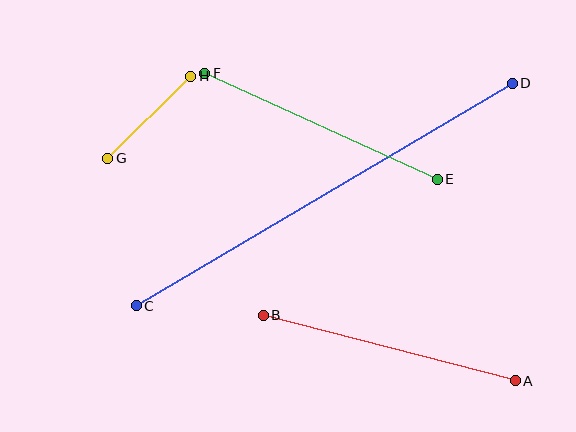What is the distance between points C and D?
The distance is approximately 437 pixels.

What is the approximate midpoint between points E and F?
The midpoint is at approximately (321, 126) pixels.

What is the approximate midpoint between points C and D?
The midpoint is at approximately (324, 195) pixels.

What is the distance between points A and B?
The distance is approximately 261 pixels.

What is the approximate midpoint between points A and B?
The midpoint is at approximately (389, 348) pixels.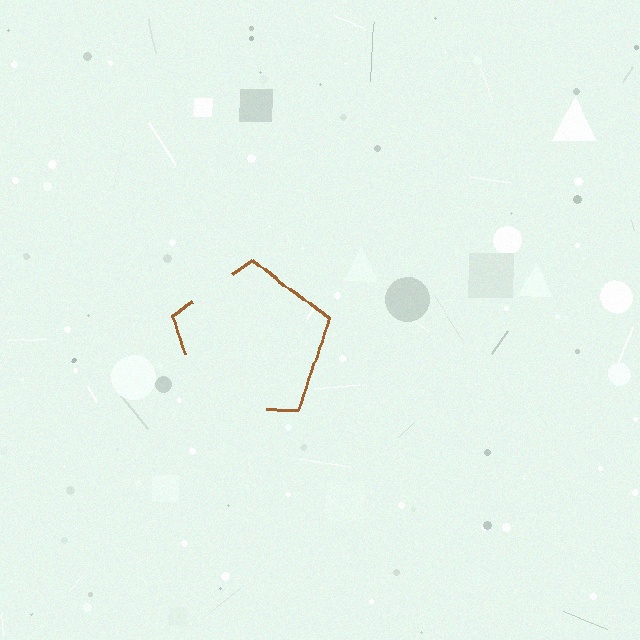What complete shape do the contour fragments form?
The contour fragments form a pentagon.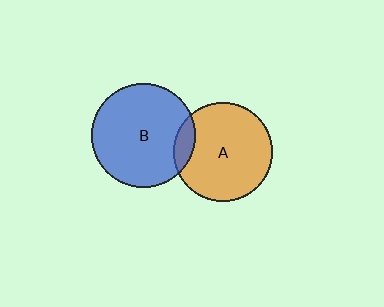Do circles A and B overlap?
Yes.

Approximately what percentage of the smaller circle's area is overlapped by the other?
Approximately 10%.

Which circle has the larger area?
Circle B (blue).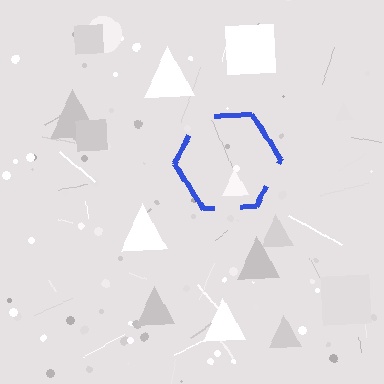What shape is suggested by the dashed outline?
The dashed outline suggests a hexagon.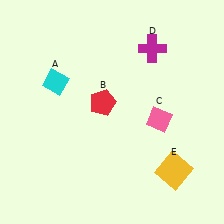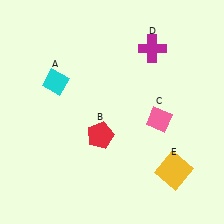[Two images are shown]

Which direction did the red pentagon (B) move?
The red pentagon (B) moved down.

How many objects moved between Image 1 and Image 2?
1 object moved between the two images.